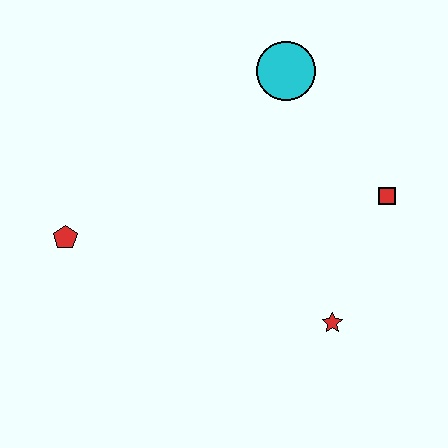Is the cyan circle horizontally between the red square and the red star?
No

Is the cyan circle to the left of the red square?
Yes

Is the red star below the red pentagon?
Yes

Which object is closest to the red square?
The red star is closest to the red square.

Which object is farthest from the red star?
The red pentagon is farthest from the red star.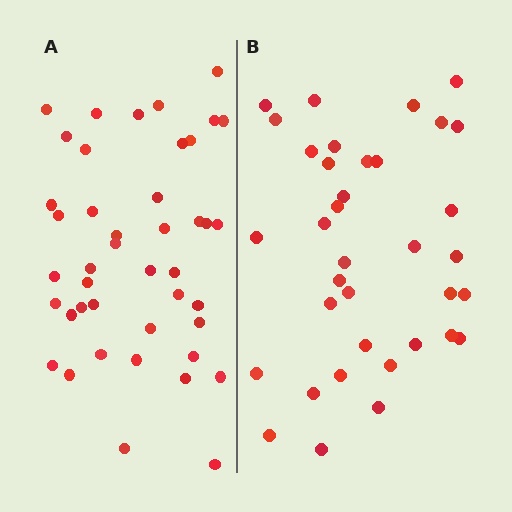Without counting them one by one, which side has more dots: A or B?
Region A (the left region) has more dots.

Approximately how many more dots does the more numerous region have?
Region A has roughly 8 or so more dots than region B.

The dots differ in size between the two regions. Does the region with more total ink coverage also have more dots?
No. Region B has more total ink coverage because its dots are larger, but region A actually contains more individual dots. Total area can be misleading — the number of items is what matters here.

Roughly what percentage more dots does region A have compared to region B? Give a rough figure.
About 20% more.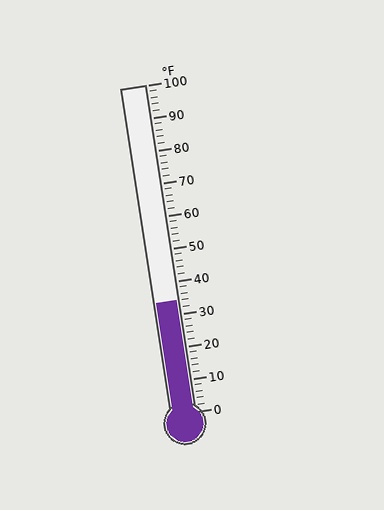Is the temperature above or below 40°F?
The temperature is below 40°F.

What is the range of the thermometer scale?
The thermometer scale ranges from 0°F to 100°F.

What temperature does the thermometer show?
The thermometer shows approximately 34°F.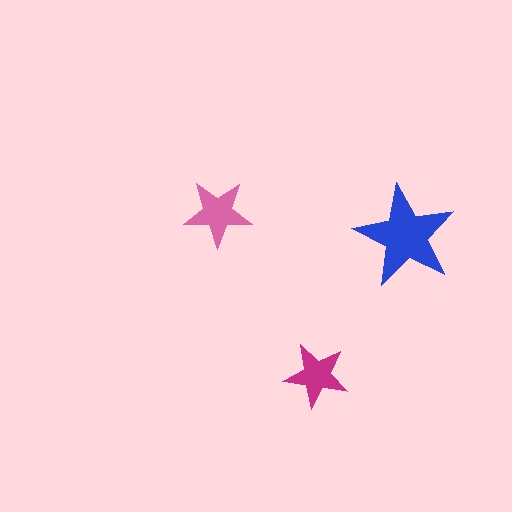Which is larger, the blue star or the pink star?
The blue one.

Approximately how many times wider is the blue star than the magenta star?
About 1.5 times wider.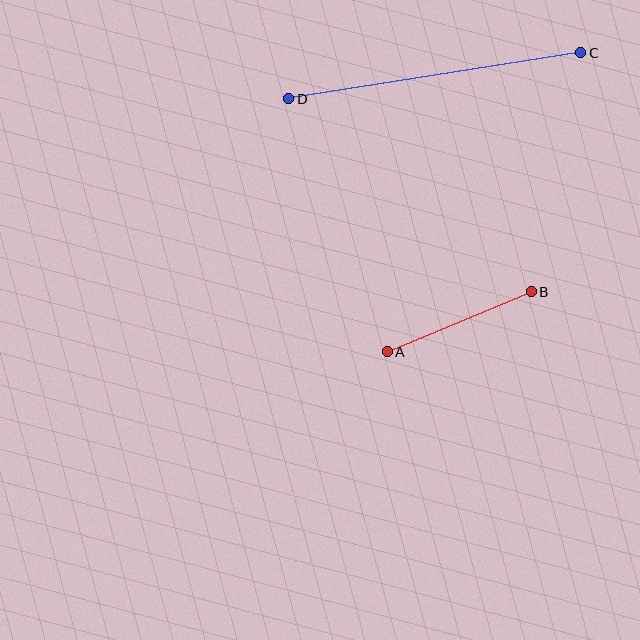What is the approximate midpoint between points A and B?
The midpoint is at approximately (459, 322) pixels.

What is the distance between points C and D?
The distance is approximately 295 pixels.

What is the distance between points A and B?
The distance is approximately 156 pixels.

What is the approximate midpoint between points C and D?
The midpoint is at approximately (435, 76) pixels.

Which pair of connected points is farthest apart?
Points C and D are farthest apart.